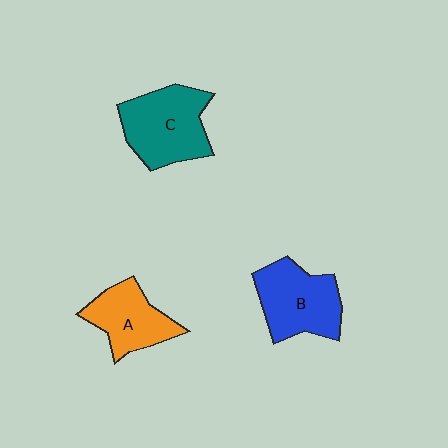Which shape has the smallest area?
Shape A (orange).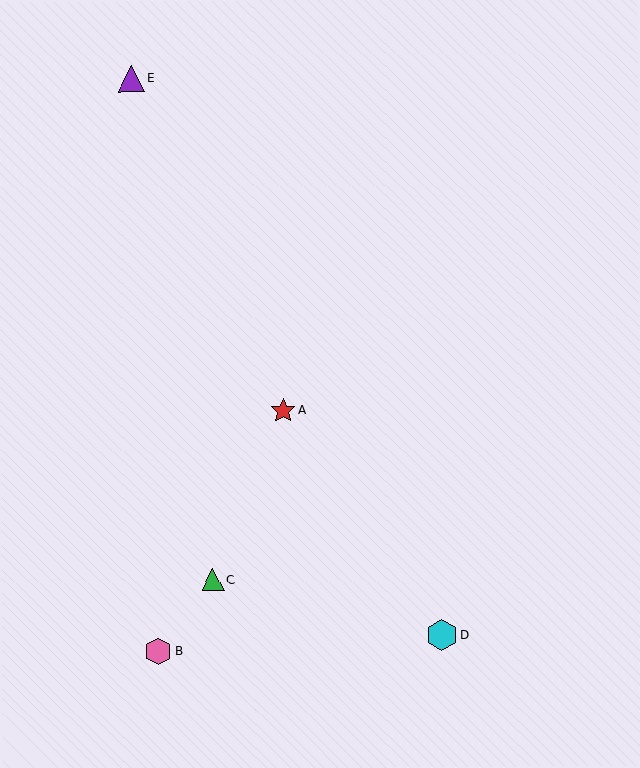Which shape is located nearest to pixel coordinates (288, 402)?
The red star (labeled A) at (283, 411) is nearest to that location.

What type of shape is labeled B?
Shape B is a pink hexagon.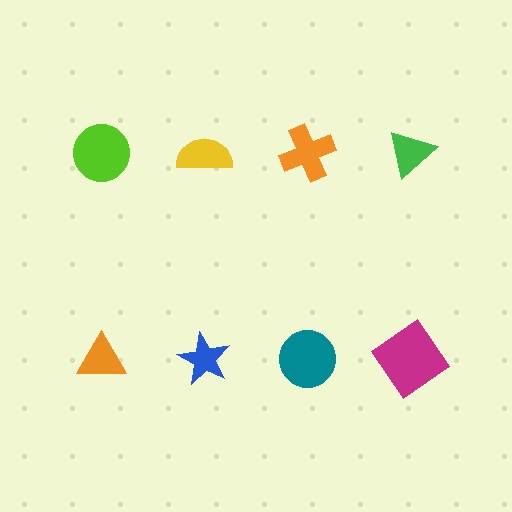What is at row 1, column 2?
A yellow semicircle.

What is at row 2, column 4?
A magenta diamond.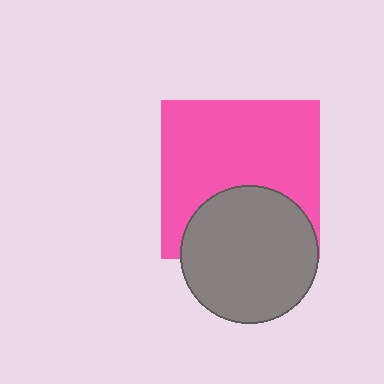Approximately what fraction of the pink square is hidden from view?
Roughly 33% of the pink square is hidden behind the gray circle.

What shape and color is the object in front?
The object in front is a gray circle.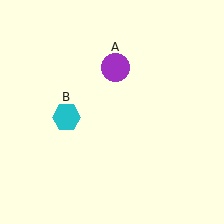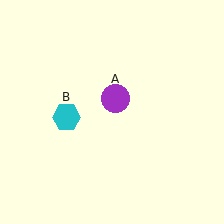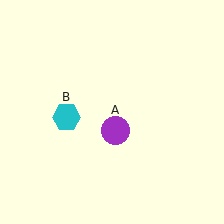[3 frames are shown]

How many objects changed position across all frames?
1 object changed position: purple circle (object A).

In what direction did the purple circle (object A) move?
The purple circle (object A) moved down.